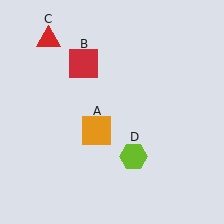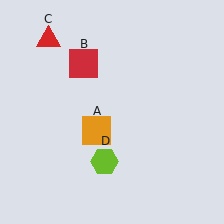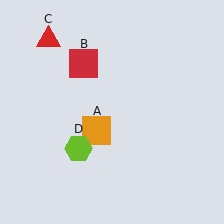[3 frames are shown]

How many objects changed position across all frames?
1 object changed position: lime hexagon (object D).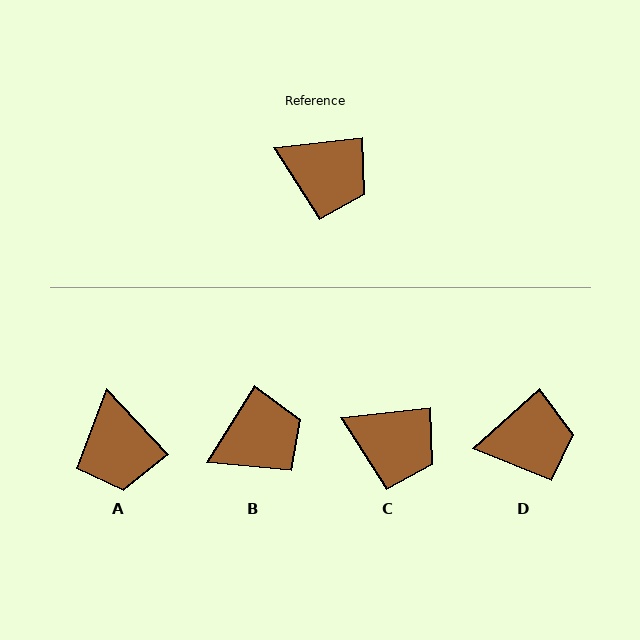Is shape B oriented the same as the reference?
No, it is off by about 52 degrees.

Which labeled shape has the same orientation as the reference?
C.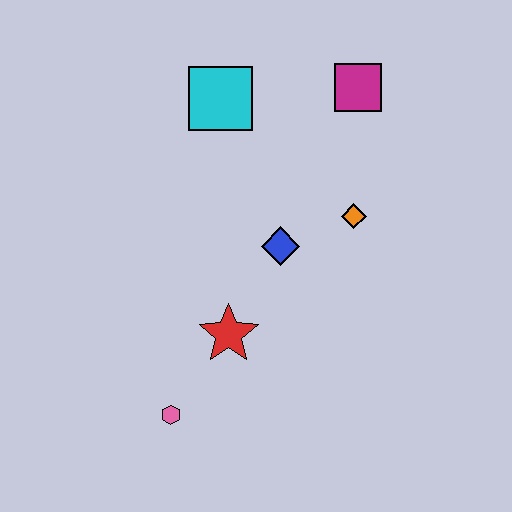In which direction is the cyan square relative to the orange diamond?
The cyan square is to the left of the orange diamond.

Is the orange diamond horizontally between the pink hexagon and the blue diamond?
No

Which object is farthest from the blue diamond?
The pink hexagon is farthest from the blue diamond.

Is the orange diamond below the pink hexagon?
No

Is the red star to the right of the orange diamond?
No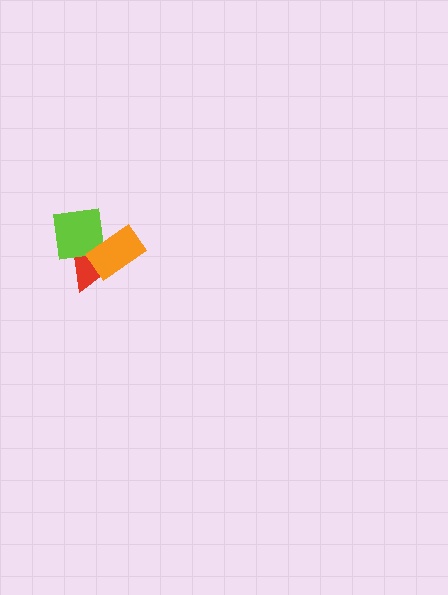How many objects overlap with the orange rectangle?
2 objects overlap with the orange rectangle.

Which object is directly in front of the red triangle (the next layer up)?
The lime square is directly in front of the red triangle.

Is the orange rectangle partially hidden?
No, no other shape covers it.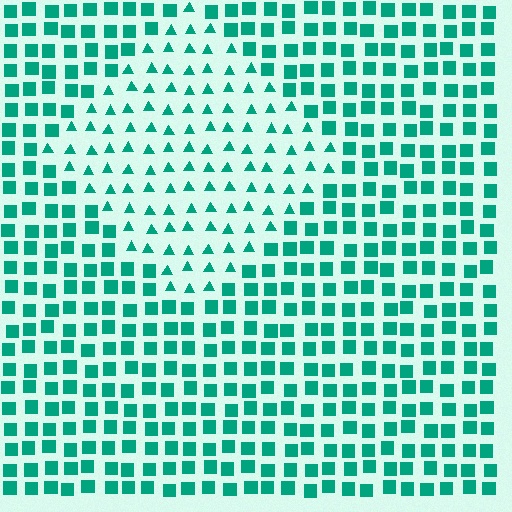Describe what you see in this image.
The image is filled with small teal elements arranged in a uniform grid. A diamond-shaped region contains triangles, while the surrounding area contains squares. The boundary is defined purely by the change in element shape.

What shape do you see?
I see a diamond.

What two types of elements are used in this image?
The image uses triangles inside the diamond region and squares outside it.